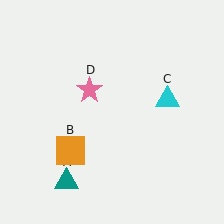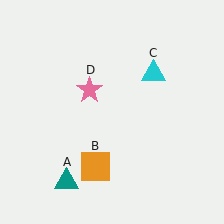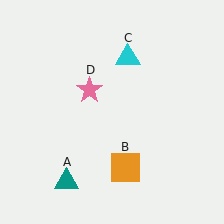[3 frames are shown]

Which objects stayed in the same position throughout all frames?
Teal triangle (object A) and pink star (object D) remained stationary.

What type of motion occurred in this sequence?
The orange square (object B), cyan triangle (object C) rotated counterclockwise around the center of the scene.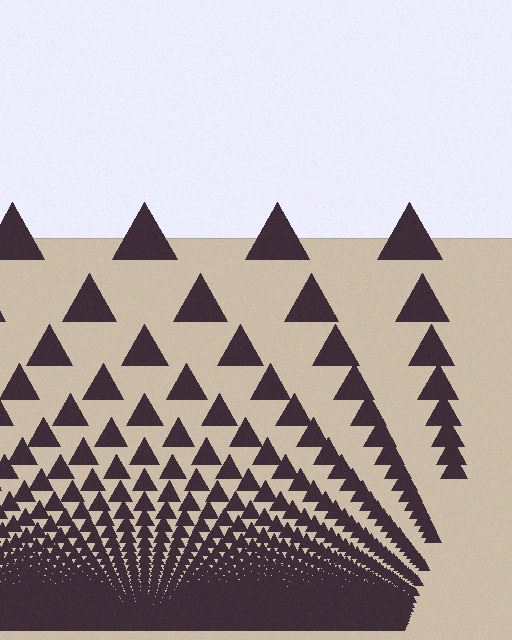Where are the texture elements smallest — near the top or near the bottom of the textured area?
Near the bottom.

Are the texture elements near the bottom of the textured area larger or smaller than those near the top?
Smaller. The gradient is inverted — elements near the bottom are smaller and denser.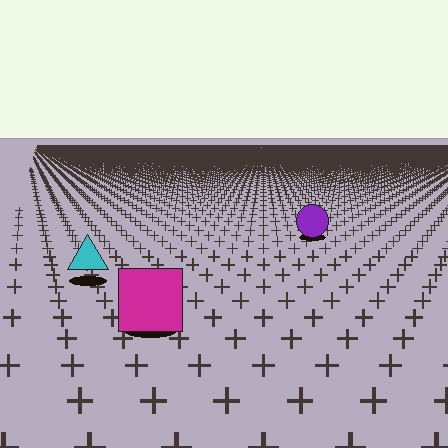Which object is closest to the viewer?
The magenta square is closest. The texture marks near it are larger and more spread out.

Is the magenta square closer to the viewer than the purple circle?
Yes. The magenta square is closer — you can tell from the texture gradient: the ground texture is coarser near it.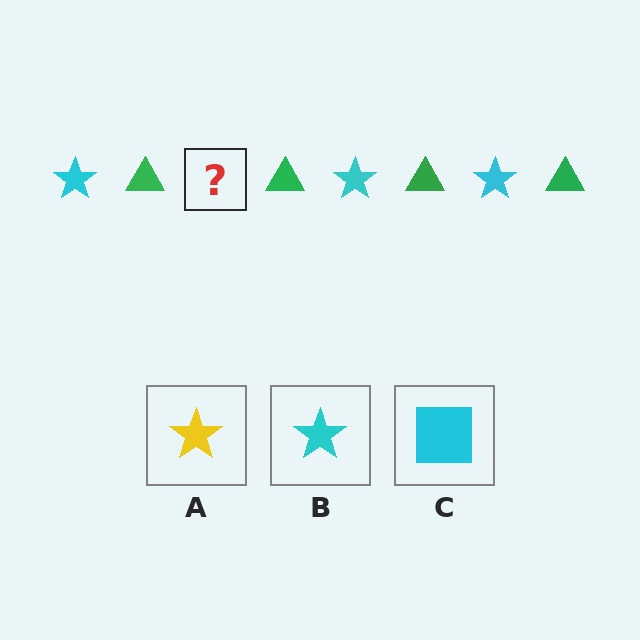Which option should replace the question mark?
Option B.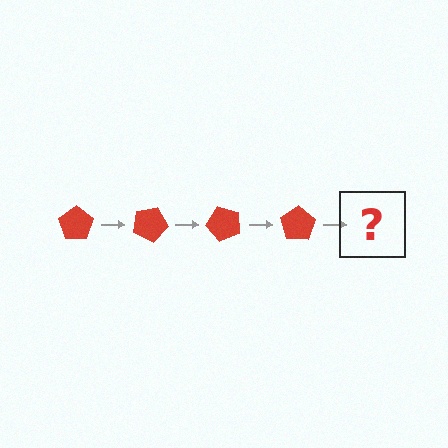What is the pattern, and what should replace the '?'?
The pattern is that the pentagon rotates 25 degrees each step. The '?' should be a red pentagon rotated 100 degrees.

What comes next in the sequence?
The next element should be a red pentagon rotated 100 degrees.